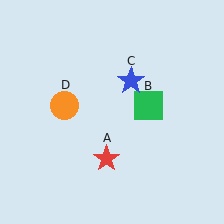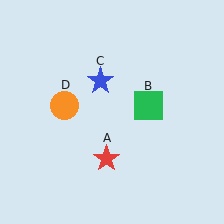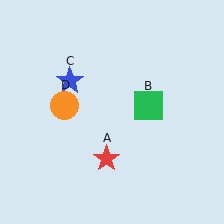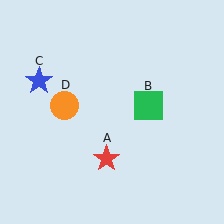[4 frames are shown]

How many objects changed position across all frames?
1 object changed position: blue star (object C).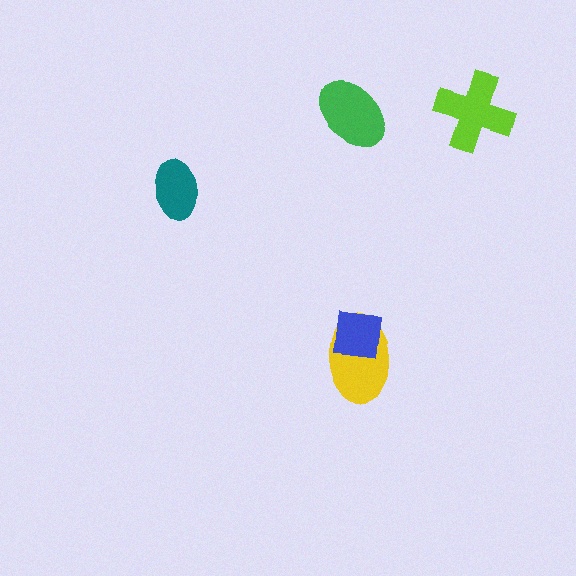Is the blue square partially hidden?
No, no other shape covers it.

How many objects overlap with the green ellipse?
0 objects overlap with the green ellipse.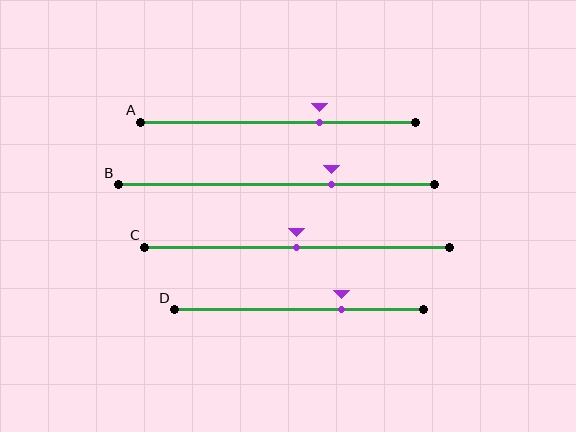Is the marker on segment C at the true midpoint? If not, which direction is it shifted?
Yes, the marker on segment C is at the true midpoint.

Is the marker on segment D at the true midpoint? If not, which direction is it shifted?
No, the marker on segment D is shifted to the right by about 17% of the segment length.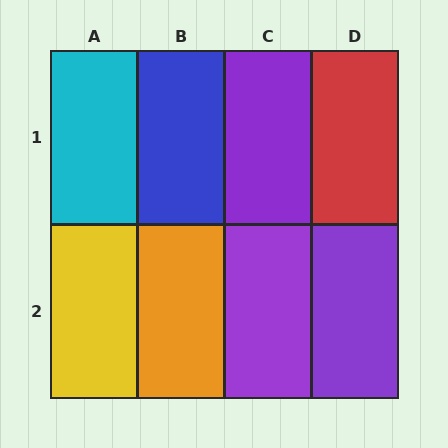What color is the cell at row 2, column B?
Orange.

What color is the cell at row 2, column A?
Yellow.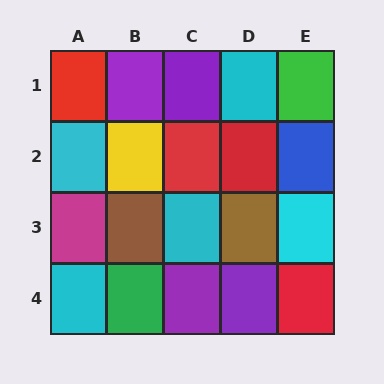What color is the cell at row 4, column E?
Red.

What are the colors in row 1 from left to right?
Red, purple, purple, cyan, green.